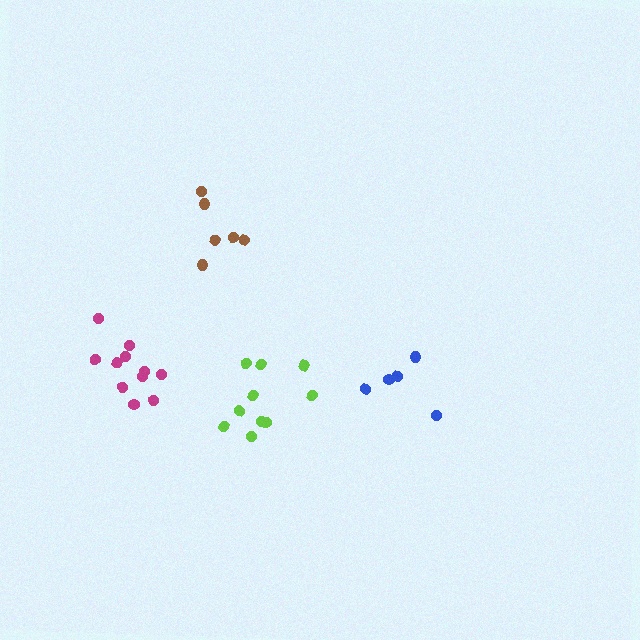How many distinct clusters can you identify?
There are 4 distinct clusters.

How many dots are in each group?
Group 1: 6 dots, Group 2: 5 dots, Group 3: 11 dots, Group 4: 10 dots (32 total).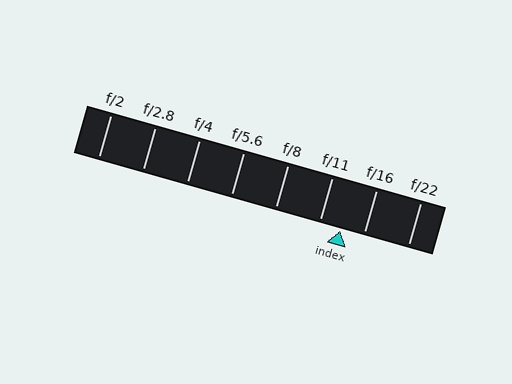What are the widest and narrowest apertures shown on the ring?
The widest aperture shown is f/2 and the narrowest is f/22.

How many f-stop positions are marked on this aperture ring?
There are 8 f-stop positions marked.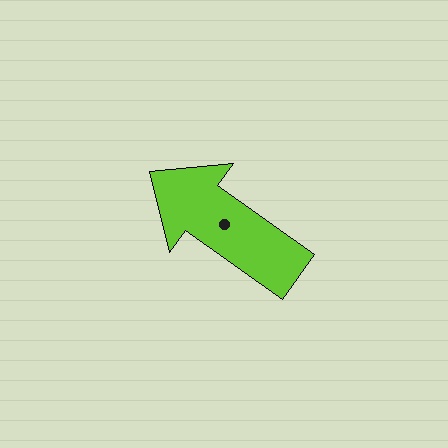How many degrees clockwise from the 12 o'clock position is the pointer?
Approximately 305 degrees.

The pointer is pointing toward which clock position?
Roughly 10 o'clock.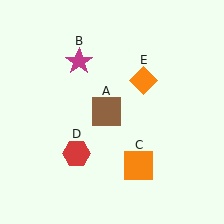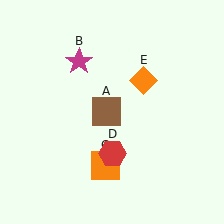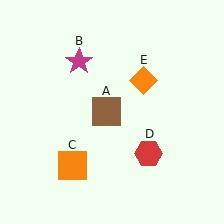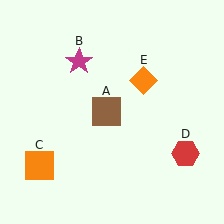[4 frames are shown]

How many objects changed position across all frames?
2 objects changed position: orange square (object C), red hexagon (object D).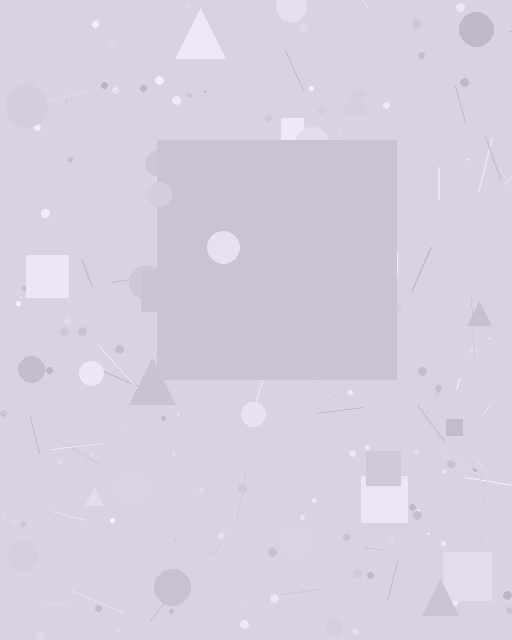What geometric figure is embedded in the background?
A square is embedded in the background.